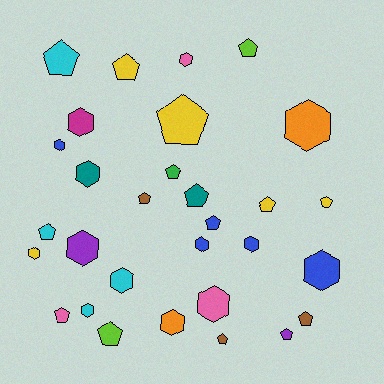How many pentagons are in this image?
There are 16 pentagons.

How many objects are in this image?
There are 30 objects.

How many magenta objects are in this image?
There is 1 magenta object.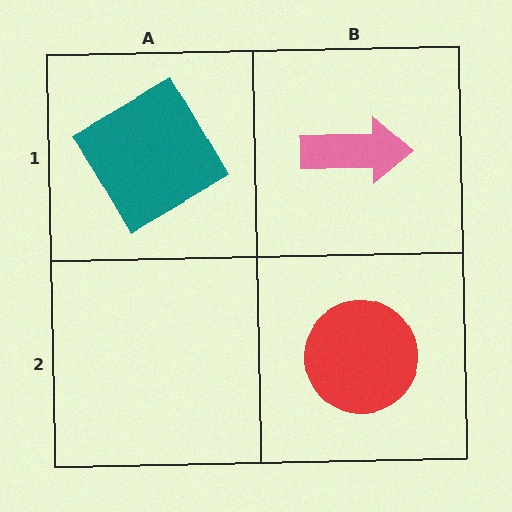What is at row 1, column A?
A teal diamond.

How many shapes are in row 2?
1 shape.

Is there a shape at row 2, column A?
No, that cell is empty.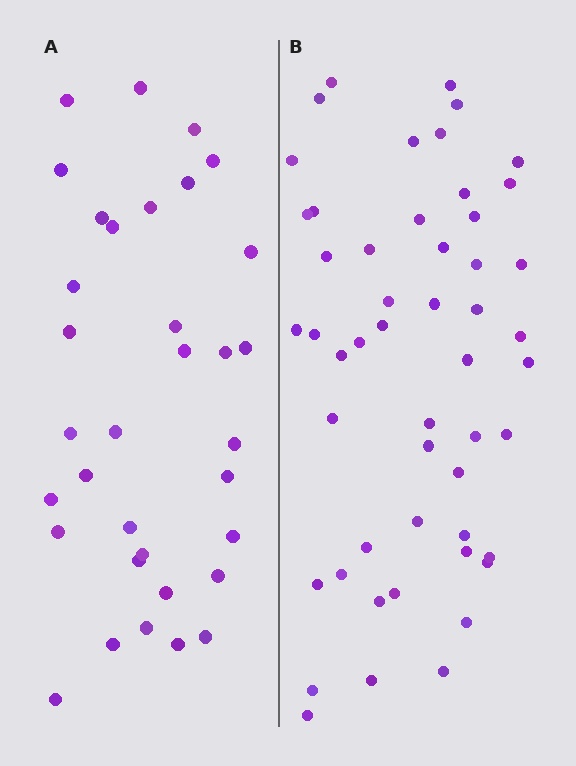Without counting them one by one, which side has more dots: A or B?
Region B (the right region) has more dots.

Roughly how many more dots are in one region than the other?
Region B has approximately 15 more dots than region A.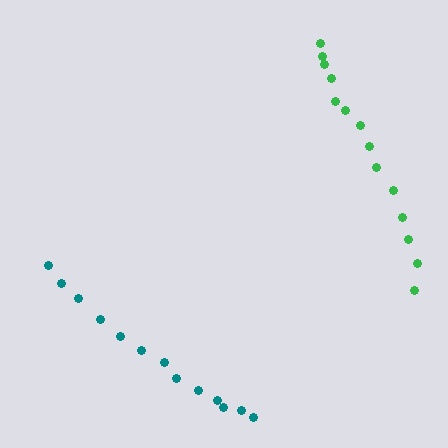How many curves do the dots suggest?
There are 2 distinct paths.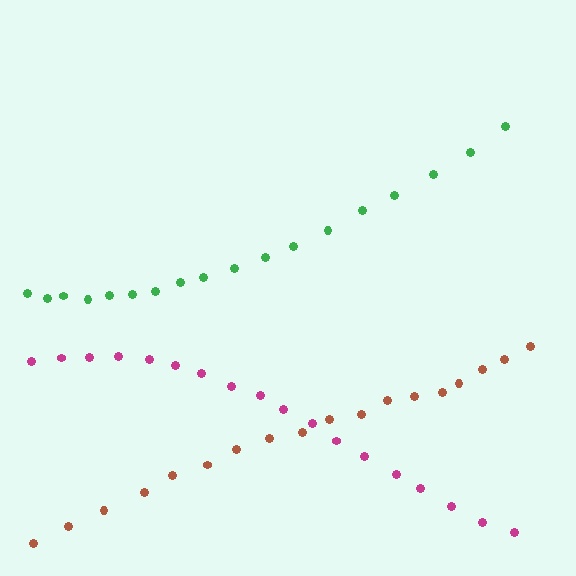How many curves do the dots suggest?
There are 3 distinct paths.